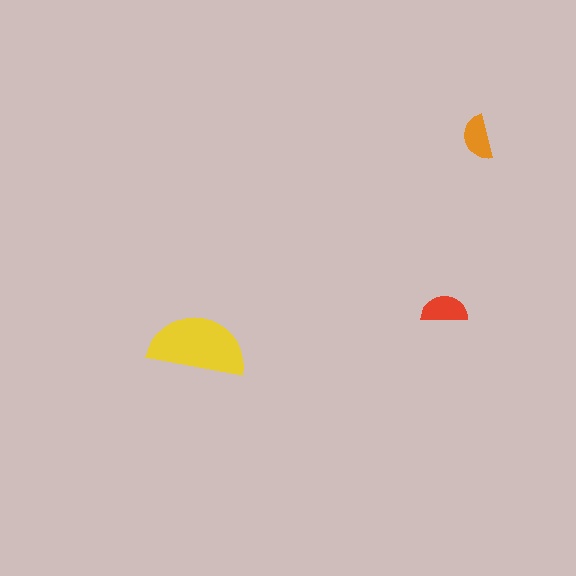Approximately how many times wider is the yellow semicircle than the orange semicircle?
About 2 times wider.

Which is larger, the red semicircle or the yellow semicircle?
The yellow one.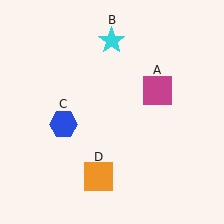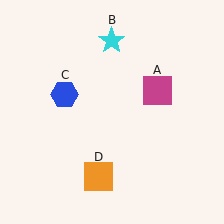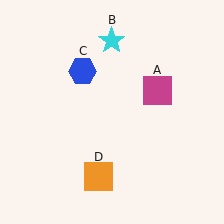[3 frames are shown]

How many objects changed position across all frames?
1 object changed position: blue hexagon (object C).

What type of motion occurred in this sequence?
The blue hexagon (object C) rotated clockwise around the center of the scene.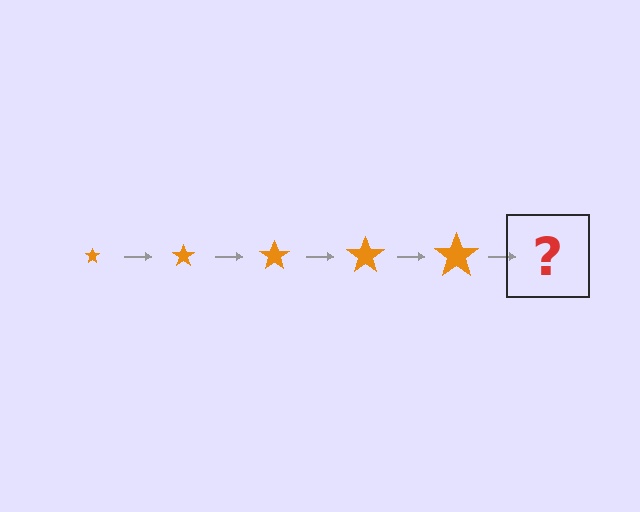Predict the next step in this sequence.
The next step is an orange star, larger than the previous one.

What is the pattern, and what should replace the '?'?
The pattern is that the star gets progressively larger each step. The '?' should be an orange star, larger than the previous one.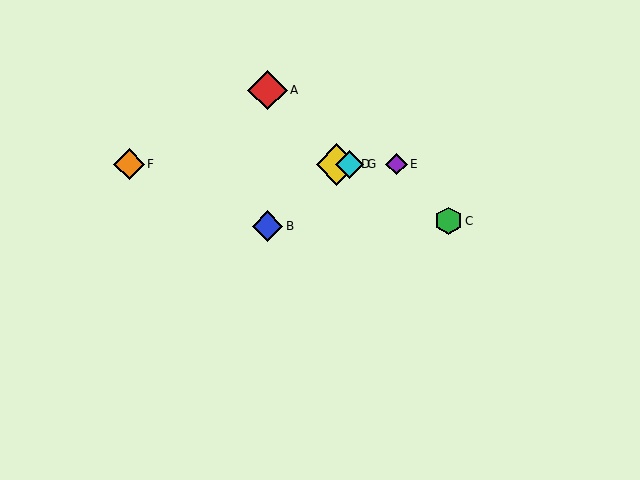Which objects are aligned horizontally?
Objects D, E, F, G are aligned horizontally.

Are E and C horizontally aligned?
No, E is at y≈164 and C is at y≈221.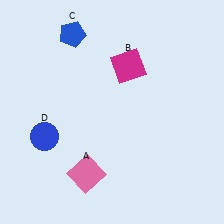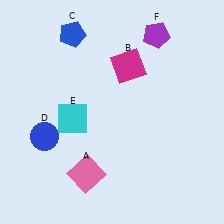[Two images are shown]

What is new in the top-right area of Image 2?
A purple pentagon (F) was added in the top-right area of Image 2.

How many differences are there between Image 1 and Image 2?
There are 2 differences between the two images.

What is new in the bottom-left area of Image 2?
A cyan square (E) was added in the bottom-left area of Image 2.